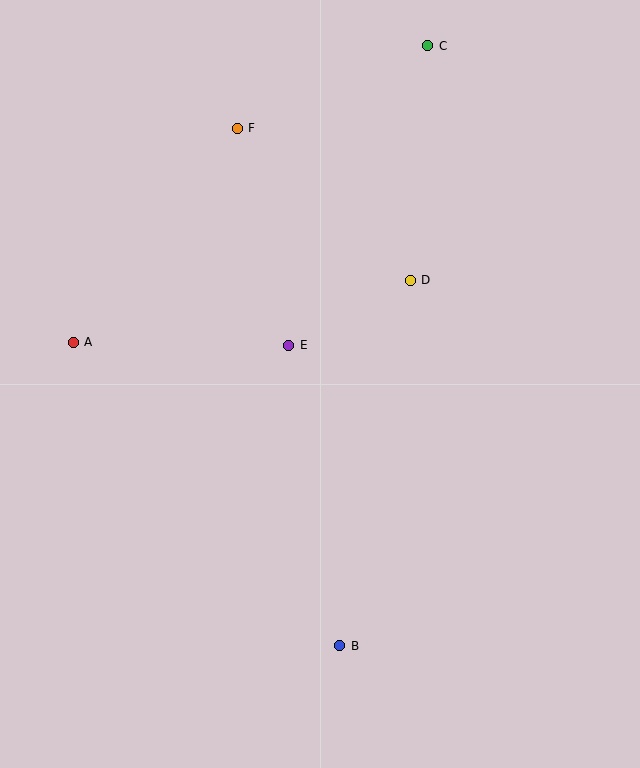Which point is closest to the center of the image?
Point E at (289, 345) is closest to the center.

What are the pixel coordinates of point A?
Point A is at (73, 342).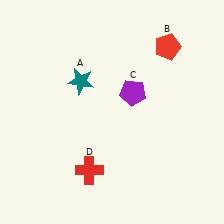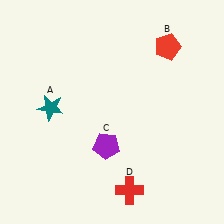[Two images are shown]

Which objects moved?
The objects that moved are: the teal star (A), the purple pentagon (C), the red cross (D).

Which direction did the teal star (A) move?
The teal star (A) moved left.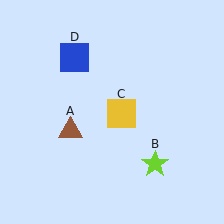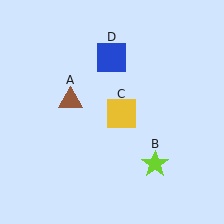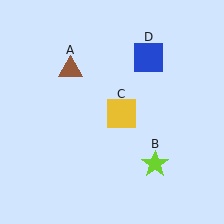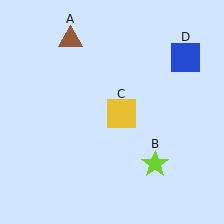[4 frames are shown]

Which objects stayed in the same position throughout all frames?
Lime star (object B) and yellow square (object C) remained stationary.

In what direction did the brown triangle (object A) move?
The brown triangle (object A) moved up.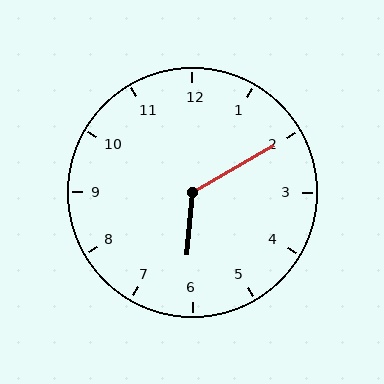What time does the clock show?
6:10.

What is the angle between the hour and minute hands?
Approximately 125 degrees.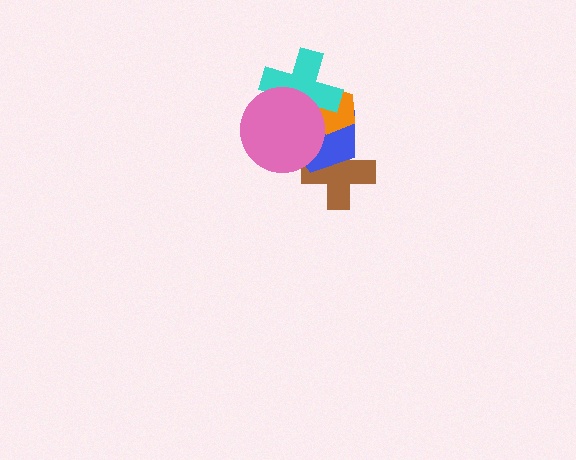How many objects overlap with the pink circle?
4 objects overlap with the pink circle.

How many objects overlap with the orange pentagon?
3 objects overlap with the orange pentagon.